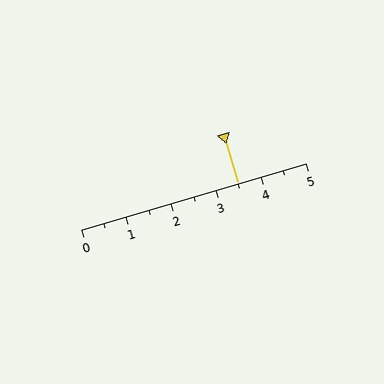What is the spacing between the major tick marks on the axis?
The major ticks are spaced 1 apart.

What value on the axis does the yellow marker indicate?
The marker indicates approximately 3.5.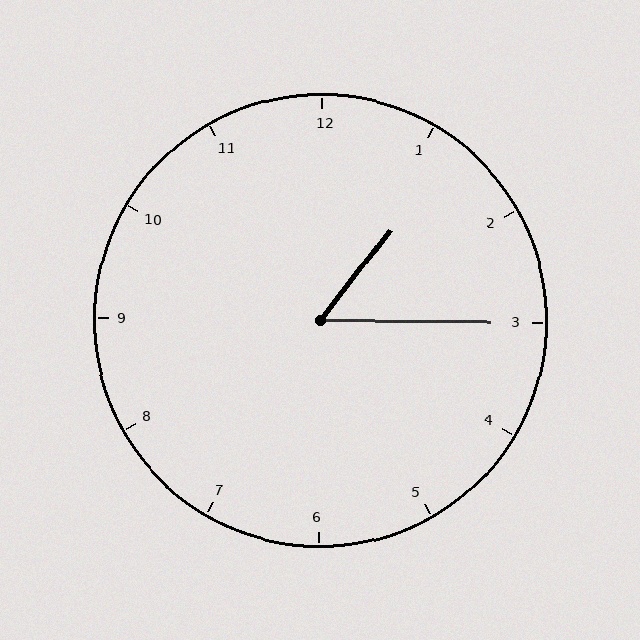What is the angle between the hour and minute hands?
Approximately 52 degrees.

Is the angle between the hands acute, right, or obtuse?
It is acute.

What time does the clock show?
1:15.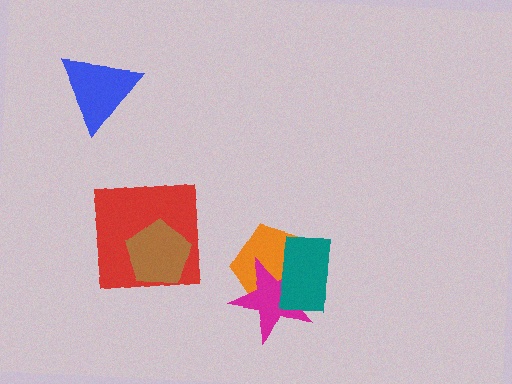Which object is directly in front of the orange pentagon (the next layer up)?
The magenta star is directly in front of the orange pentagon.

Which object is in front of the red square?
The brown pentagon is in front of the red square.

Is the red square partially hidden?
Yes, it is partially covered by another shape.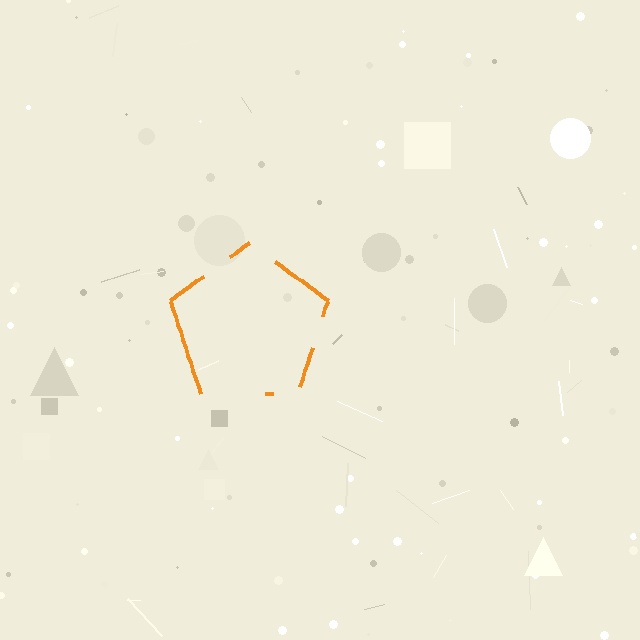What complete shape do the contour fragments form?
The contour fragments form a pentagon.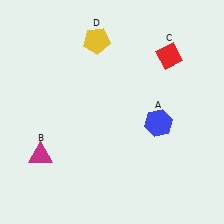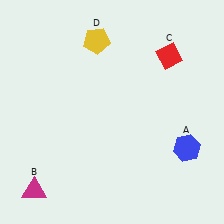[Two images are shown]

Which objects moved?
The objects that moved are: the blue hexagon (A), the magenta triangle (B).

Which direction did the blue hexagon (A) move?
The blue hexagon (A) moved right.